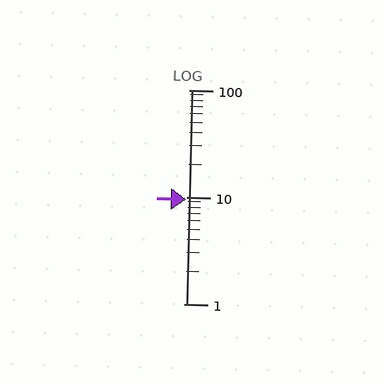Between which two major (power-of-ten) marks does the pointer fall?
The pointer is between 1 and 10.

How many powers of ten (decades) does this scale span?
The scale spans 2 decades, from 1 to 100.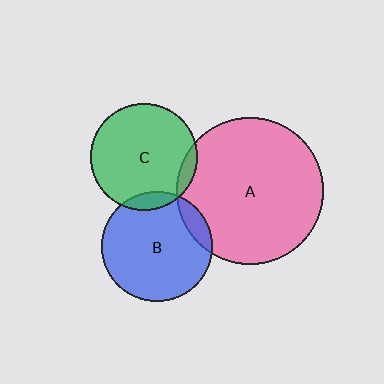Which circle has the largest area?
Circle A (pink).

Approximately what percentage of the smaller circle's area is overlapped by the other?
Approximately 10%.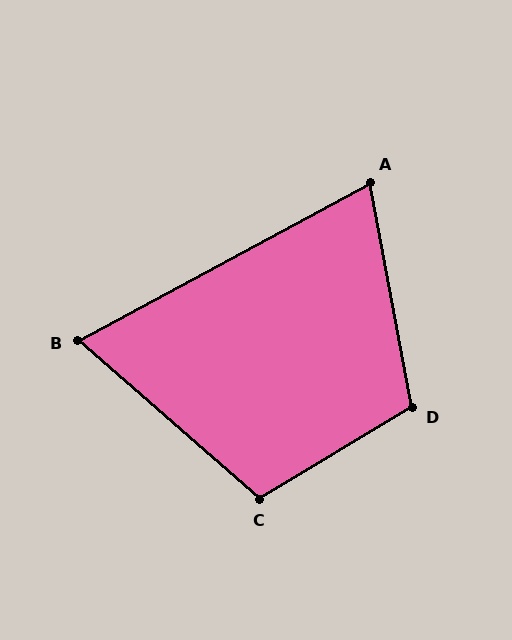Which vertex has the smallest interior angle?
B, at approximately 70 degrees.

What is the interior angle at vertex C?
Approximately 108 degrees (obtuse).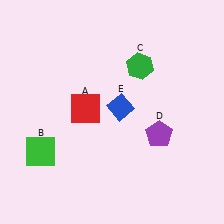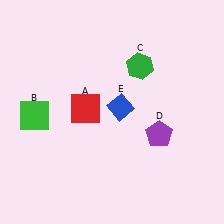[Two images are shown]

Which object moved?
The green square (B) moved up.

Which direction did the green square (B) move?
The green square (B) moved up.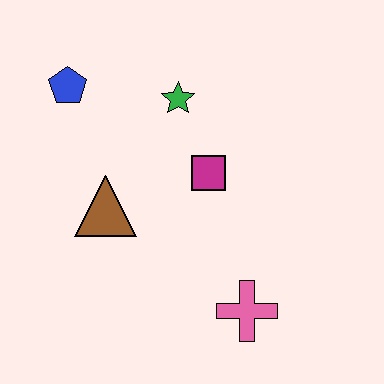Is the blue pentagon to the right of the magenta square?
No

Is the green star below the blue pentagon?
Yes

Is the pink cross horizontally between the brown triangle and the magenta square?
No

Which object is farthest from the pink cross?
The blue pentagon is farthest from the pink cross.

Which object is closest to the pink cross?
The magenta square is closest to the pink cross.